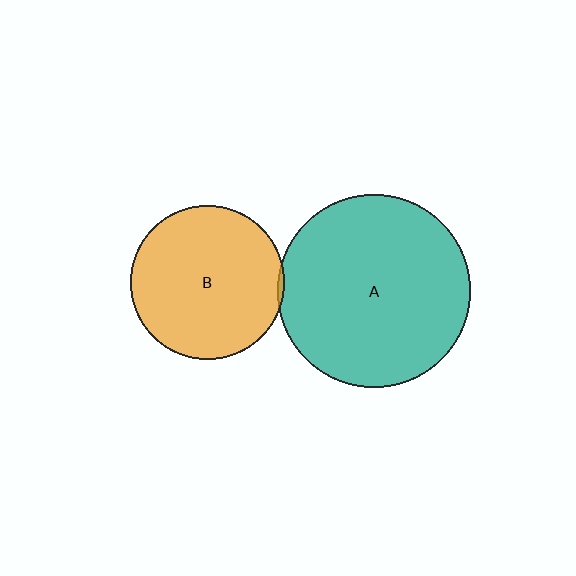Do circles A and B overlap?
Yes.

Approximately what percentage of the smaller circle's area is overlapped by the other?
Approximately 5%.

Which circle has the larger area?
Circle A (teal).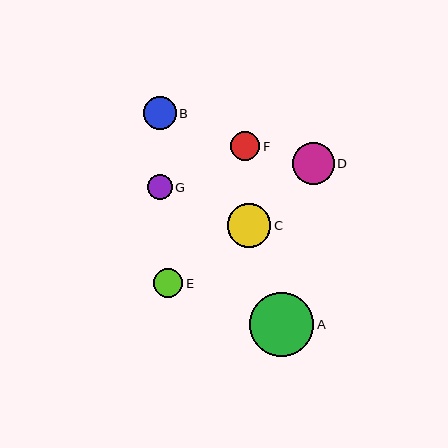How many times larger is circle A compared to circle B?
Circle A is approximately 1.9 times the size of circle B.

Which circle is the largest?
Circle A is the largest with a size of approximately 64 pixels.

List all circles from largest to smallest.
From largest to smallest: A, C, D, B, E, F, G.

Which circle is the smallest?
Circle G is the smallest with a size of approximately 25 pixels.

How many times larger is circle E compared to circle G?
Circle E is approximately 1.2 times the size of circle G.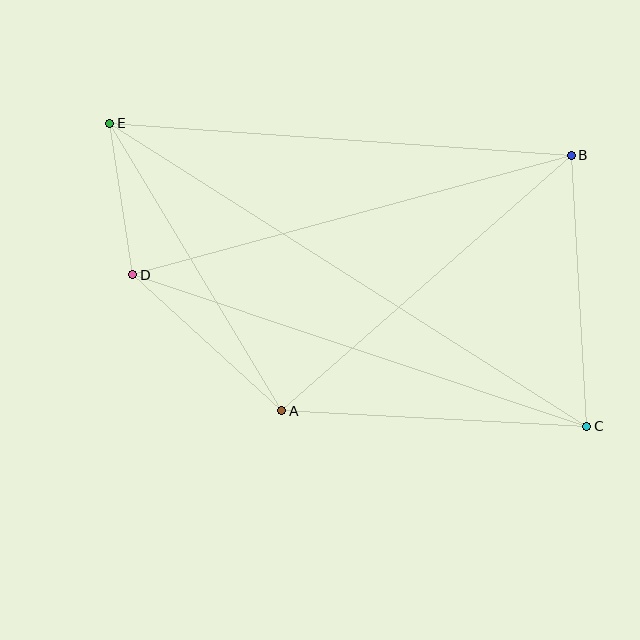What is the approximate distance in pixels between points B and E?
The distance between B and E is approximately 462 pixels.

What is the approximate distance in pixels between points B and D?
The distance between B and D is approximately 455 pixels.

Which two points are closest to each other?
Points D and E are closest to each other.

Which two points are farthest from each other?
Points C and E are farthest from each other.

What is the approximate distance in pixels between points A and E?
The distance between A and E is approximately 335 pixels.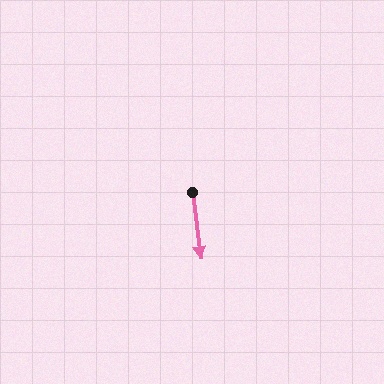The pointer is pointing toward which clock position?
Roughly 6 o'clock.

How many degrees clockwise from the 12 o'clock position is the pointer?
Approximately 173 degrees.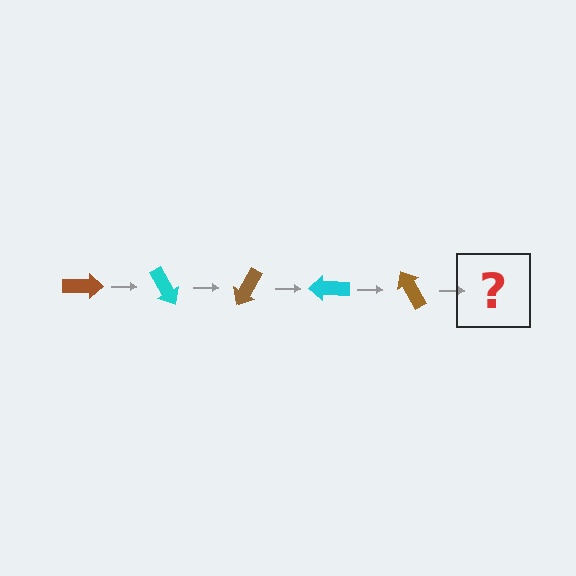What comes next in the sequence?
The next element should be a cyan arrow, rotated 300 degrees from the start.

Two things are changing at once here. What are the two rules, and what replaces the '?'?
The two rules are that it rotates 60 degrees each step and the color cycles through brown and cyan. The '?' should be a cyan arrow, rotated 300 degrees from the start.